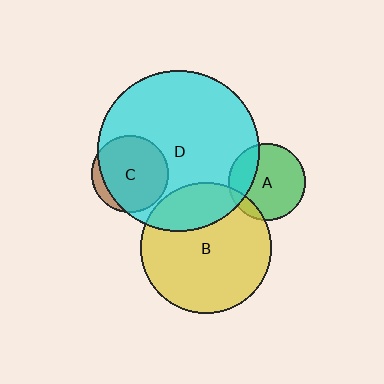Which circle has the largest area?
Circle D (cyan).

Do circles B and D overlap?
Yes.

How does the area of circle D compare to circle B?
Approximately 1.5 times.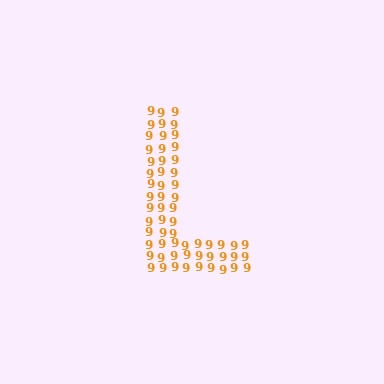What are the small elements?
The small elements are digit 9's.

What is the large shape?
The large shape is the letter L.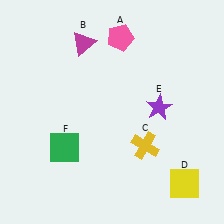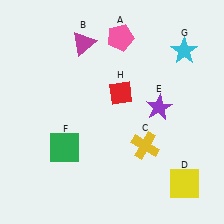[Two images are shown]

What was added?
A cyan star (G), a red diamond (H) were added in Image 2.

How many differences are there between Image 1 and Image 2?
There are 2 differences between the two images.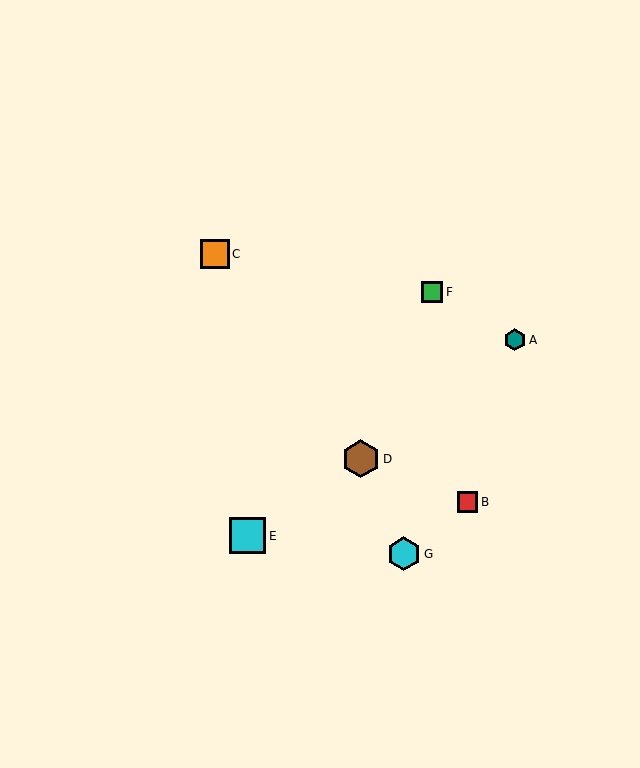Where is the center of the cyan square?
The center of the cyan square is at (248, 536).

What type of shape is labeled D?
Shape D is a brown hexagon.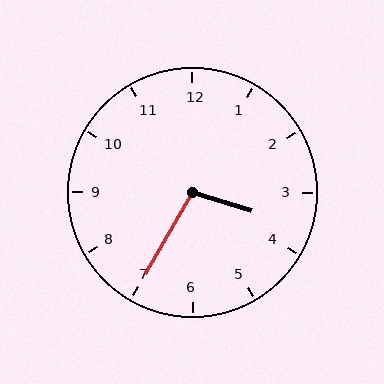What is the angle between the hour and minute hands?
Approximately 102 degrees.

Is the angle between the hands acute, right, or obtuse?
It is obtuse.